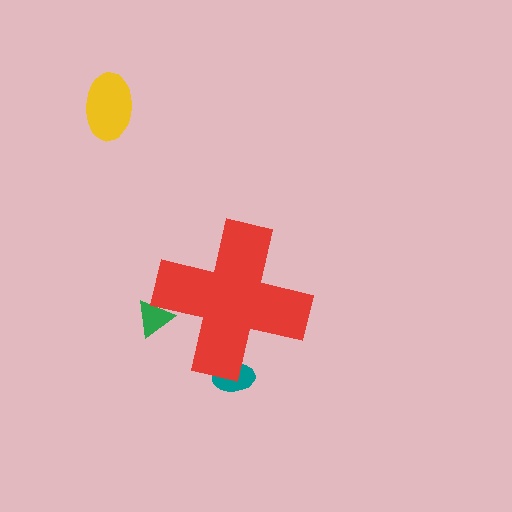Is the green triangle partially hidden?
Yes, the green triangle is partially hidden behind the red cross.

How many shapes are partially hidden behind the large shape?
2 shapes are partially hidden.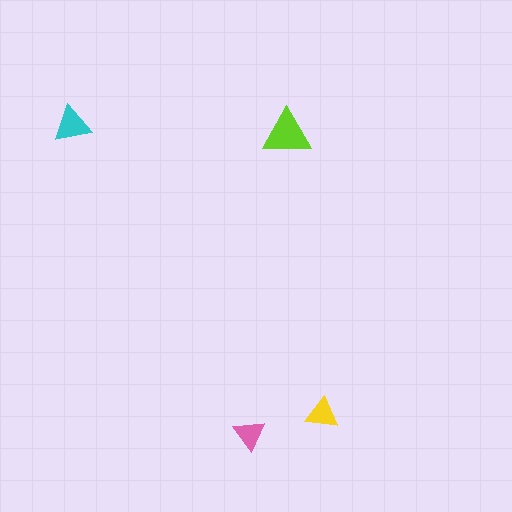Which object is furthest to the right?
The yellow triangle is rightmost.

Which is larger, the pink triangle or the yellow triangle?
The yellow one.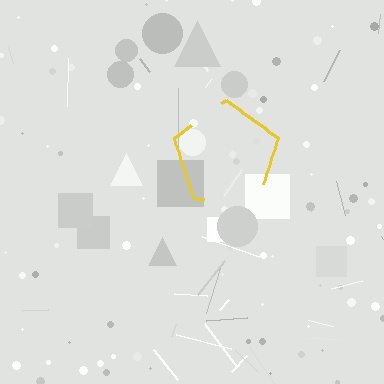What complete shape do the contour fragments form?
The contour fragments form a pentagon.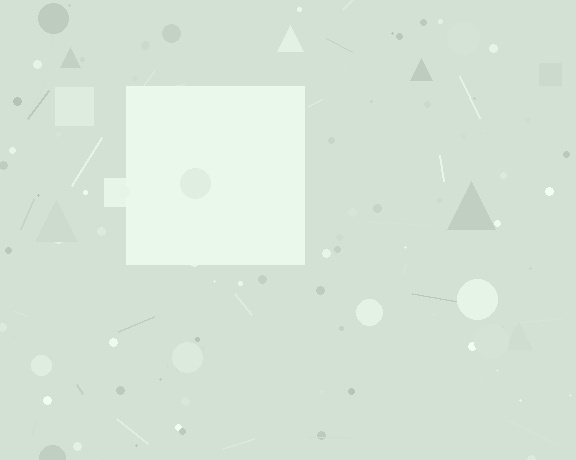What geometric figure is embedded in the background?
A square is embedded in the background.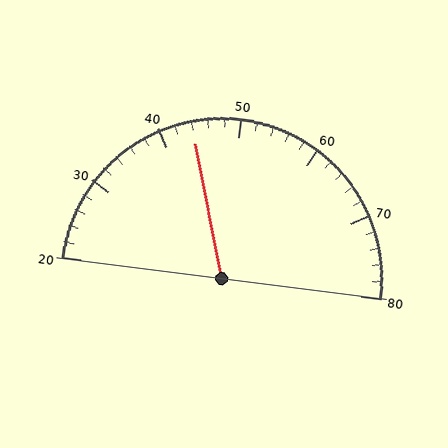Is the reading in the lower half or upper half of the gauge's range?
The reading is in the lower half of the range (20 to 80).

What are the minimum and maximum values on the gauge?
The gauge ranges from 20 to 80.